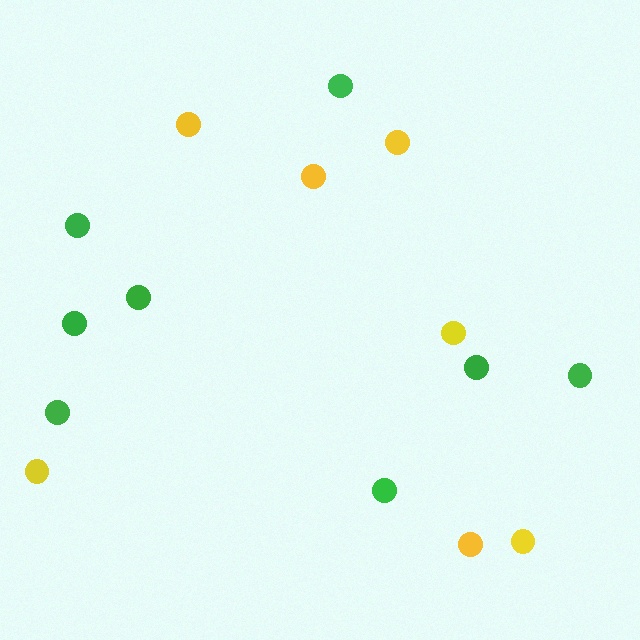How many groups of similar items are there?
There are 2 groups: one group of green circles (8) and one group of yellow circles (7).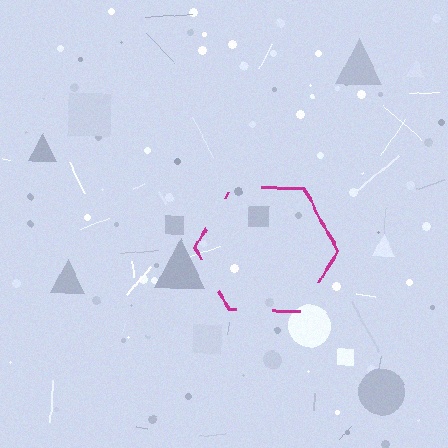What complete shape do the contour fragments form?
The contour fragments form a hexagon.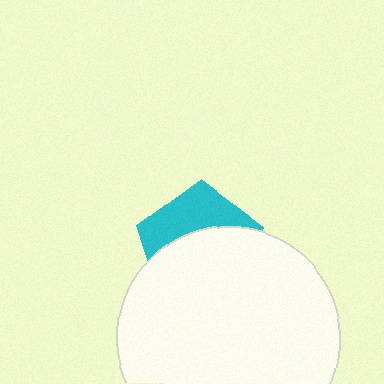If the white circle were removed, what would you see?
You would see the complete cyan pentagon.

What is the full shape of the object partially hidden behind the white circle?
The partially hidden object is a cyan pentagon.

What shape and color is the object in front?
The object in front is a white circle.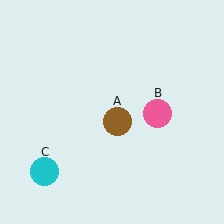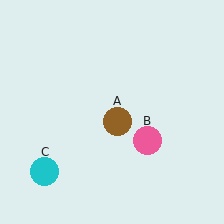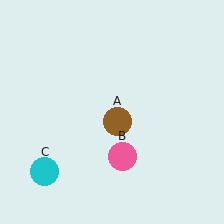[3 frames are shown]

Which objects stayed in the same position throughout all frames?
Brown circle (object A) and cyan circle (object C) remained stationary.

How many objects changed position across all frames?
1 object changed position: pink circle (object B).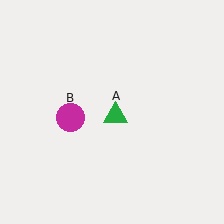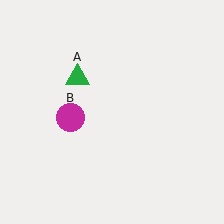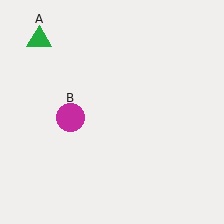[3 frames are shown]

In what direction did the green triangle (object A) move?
The green triangle (object A) moved up and to the left.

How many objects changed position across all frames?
1 object changed position: green triangle (object A).